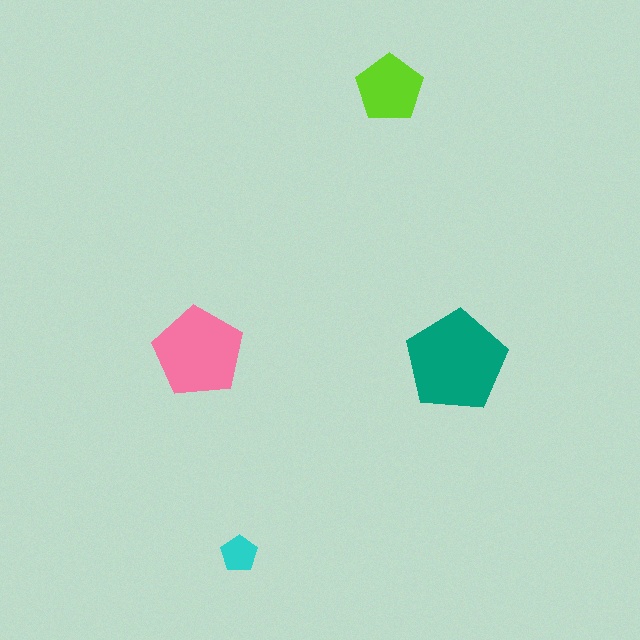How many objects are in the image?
There are 4 objects in the image.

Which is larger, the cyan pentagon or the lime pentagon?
The lime one.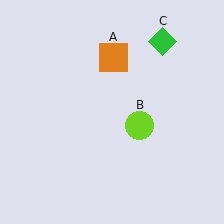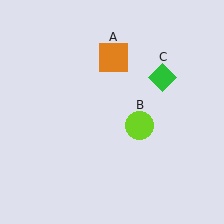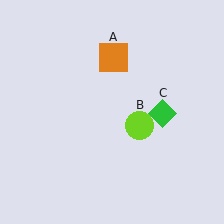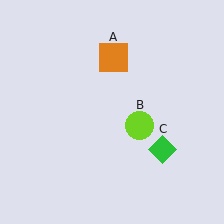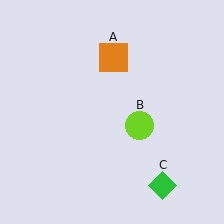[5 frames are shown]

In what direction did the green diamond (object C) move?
The green diamond (object C) moved down.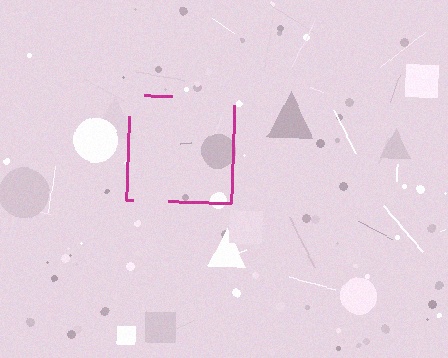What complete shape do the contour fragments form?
The contour fragments form a square.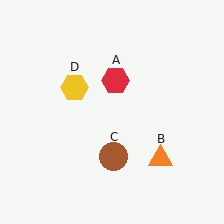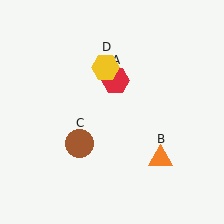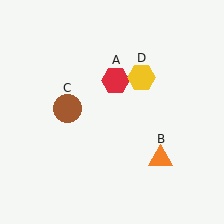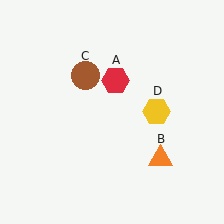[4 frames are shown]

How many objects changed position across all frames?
2 objects changed position: brown circle (object C), yellow hexagon (object D).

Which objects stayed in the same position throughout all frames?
Red hexagon (object A) and orange triangle (object B) remained stationary.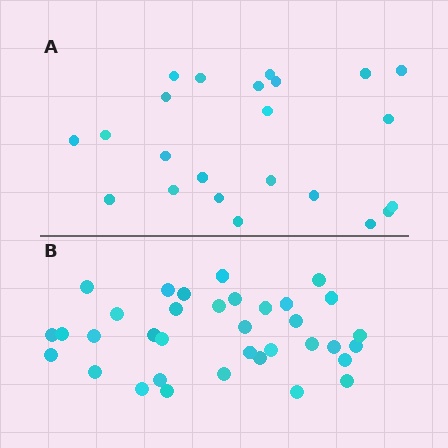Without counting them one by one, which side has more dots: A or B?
Region B (the bottom region) has more dots.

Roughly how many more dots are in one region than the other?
Region B has roughly 12 or so more dots than region A.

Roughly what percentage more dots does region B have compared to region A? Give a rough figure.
About 50% more.